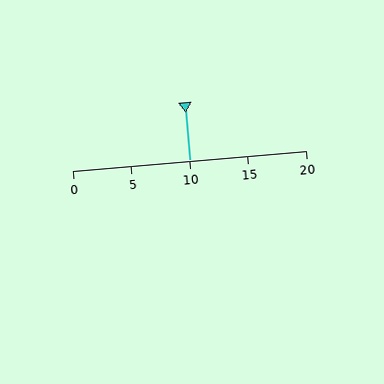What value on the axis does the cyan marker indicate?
The marker indicates approximately 10.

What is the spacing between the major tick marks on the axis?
The major ticks are spaced 5 apart.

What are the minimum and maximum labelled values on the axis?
The axis runs from 0 to 20.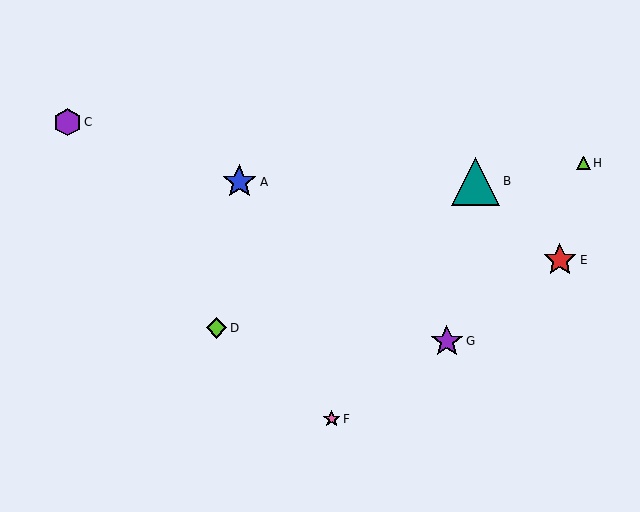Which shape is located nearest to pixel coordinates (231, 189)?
The blue star (labeled A) at (239, 182) is nearest to that location.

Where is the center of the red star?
The center of the red star is at (560, 260).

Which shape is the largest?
The teal triangle (labeled B) is the largest.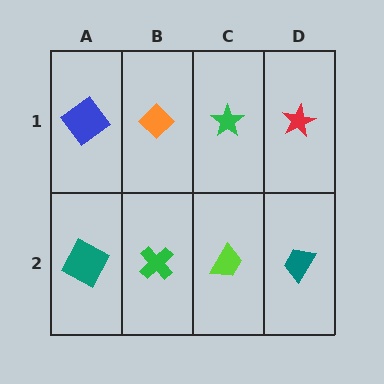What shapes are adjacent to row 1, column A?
A teal square (row 2, column A), an orange diamond (row 1, column B).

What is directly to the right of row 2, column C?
A teal trapezoid.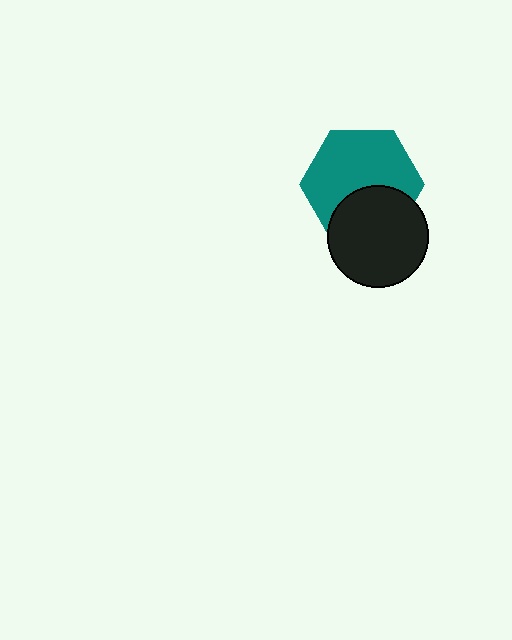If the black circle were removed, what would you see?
You would see the complete teal hexagon.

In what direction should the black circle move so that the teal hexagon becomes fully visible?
The black circle should move down. That is the shortest direction to clear the overlap and leave the teal hexagon fully visible.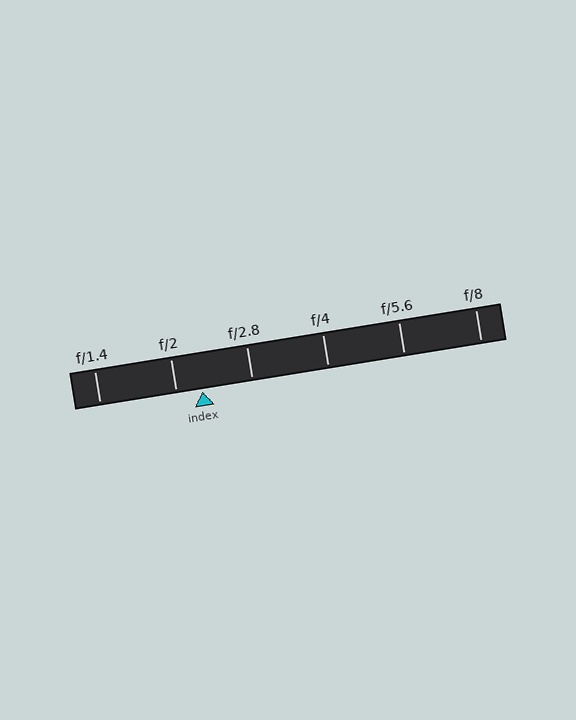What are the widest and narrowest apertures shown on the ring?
The widest aperture shown is f/1.4 and the narrowest is f/8.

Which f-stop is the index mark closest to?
The index mark is closest to f/2.